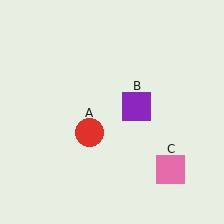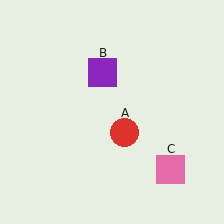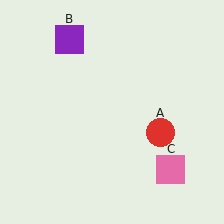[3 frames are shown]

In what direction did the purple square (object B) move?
The purple square (object B) moved up and to the left.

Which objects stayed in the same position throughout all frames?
Pink square (object C) remained stationary.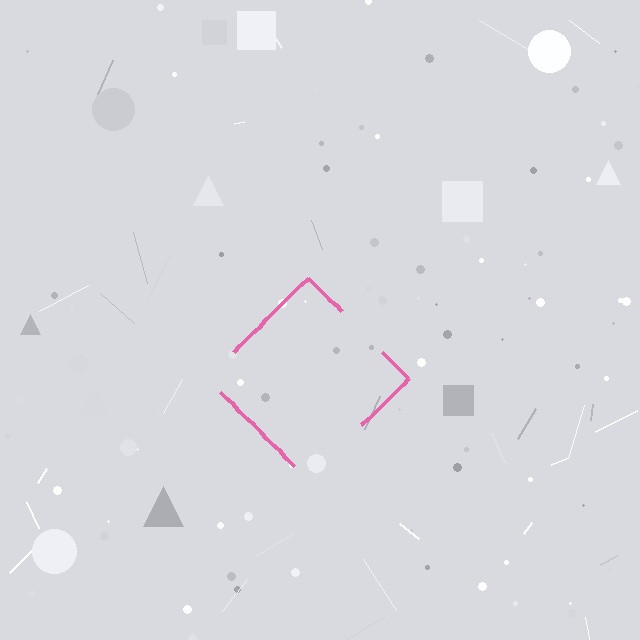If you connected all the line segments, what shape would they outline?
They would outline a diamond.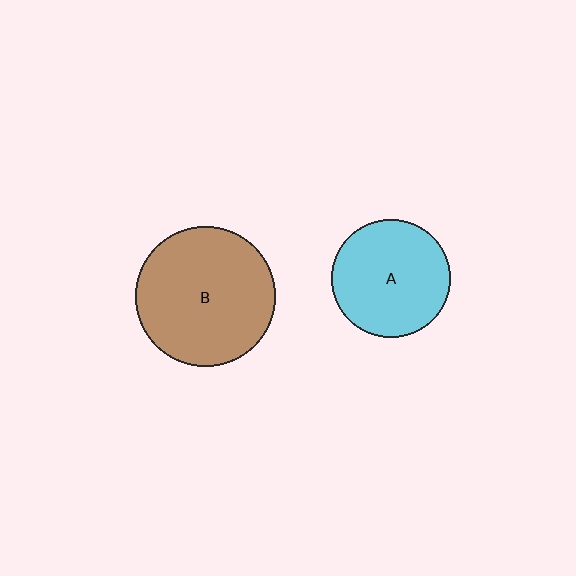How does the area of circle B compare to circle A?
Approximately 1.4 times.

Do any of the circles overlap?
No, none of the circles overlap.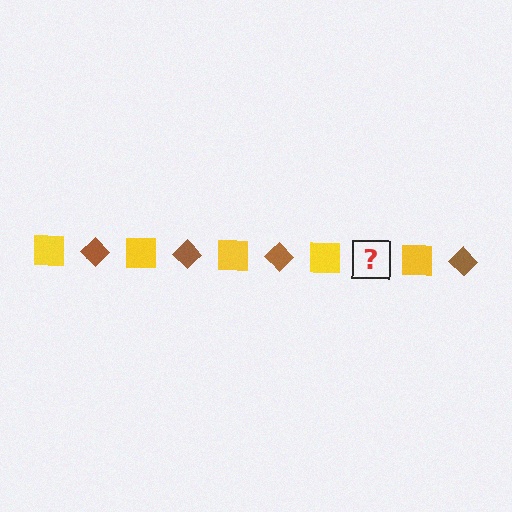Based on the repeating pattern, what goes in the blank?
The blank should be a brown diamond.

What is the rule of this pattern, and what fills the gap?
The rule is that the pattern alternates between yellow square and brown diamond. The gap should be filled with a brown diamond.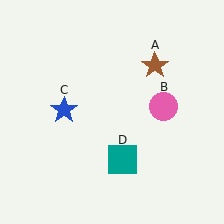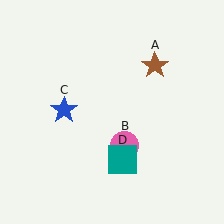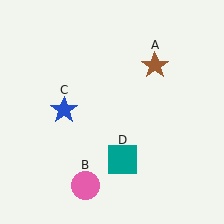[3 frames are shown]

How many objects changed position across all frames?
1 object changed position: pink circle (object B).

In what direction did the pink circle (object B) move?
The pink circle (object B) moved down and to the left.